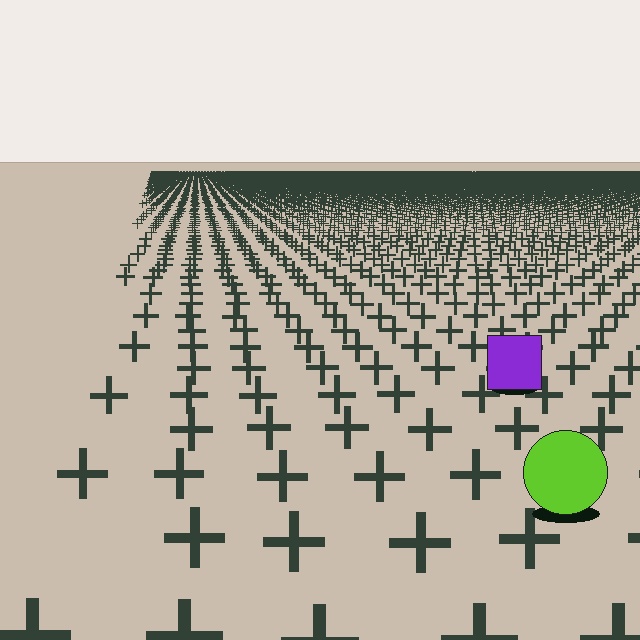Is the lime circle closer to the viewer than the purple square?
Yes. The lime circle is closer — you can tell from the texture gradient: the ground texture is coarser near it.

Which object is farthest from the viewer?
The purple square is farthest from the viewer. It appears smaller and the ground texture around it is denser.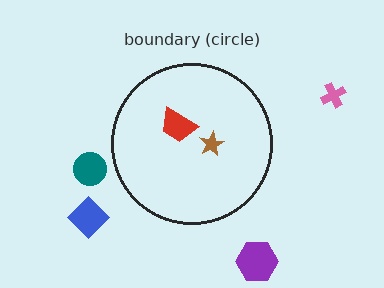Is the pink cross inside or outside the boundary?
Outside.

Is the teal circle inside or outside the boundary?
Outside.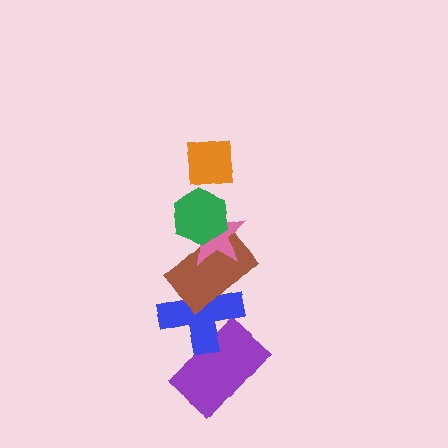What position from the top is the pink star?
The pink star is 3rd from the top.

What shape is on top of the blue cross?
The brown rectangle is on top of the blue cross.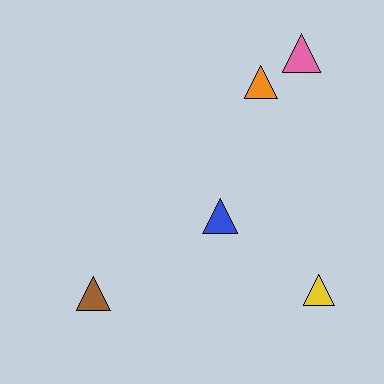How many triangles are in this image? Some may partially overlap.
There are 5 triangles.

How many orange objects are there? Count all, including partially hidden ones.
There is 1 orange object.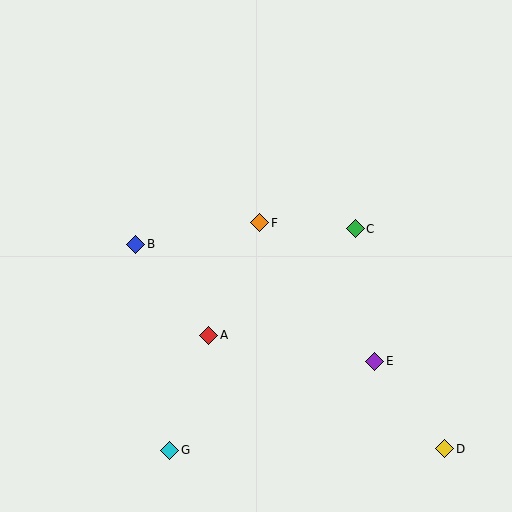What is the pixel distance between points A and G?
The distance between A and G is 122 pixels.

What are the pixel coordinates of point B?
Point B is at (136, 244).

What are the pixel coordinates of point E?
Point E is at (374, 361).